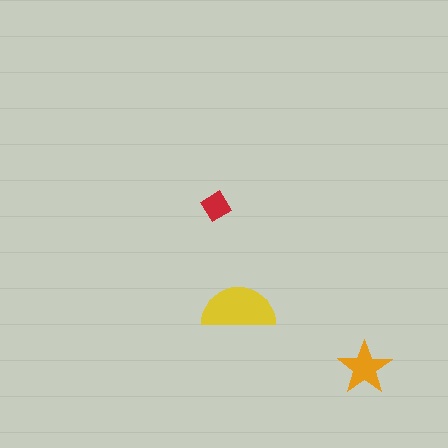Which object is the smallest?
The red diamond.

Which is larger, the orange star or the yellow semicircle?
The yellow semicircle.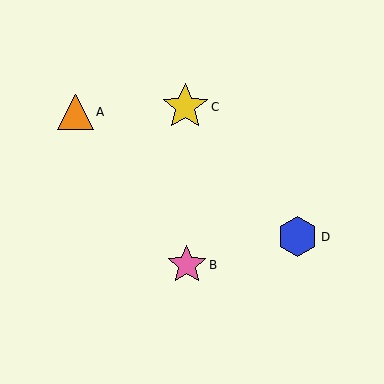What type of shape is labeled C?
Shape C is a yellow star.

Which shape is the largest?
The yellow star (labeled C) is the largest.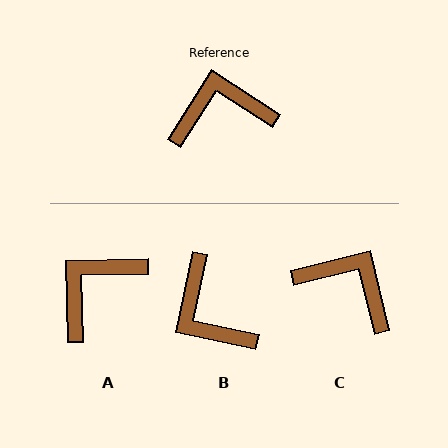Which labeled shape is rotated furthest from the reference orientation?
B, about 111 degrees away.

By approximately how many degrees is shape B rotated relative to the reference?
Approximately 111 degrees counter-clockwise.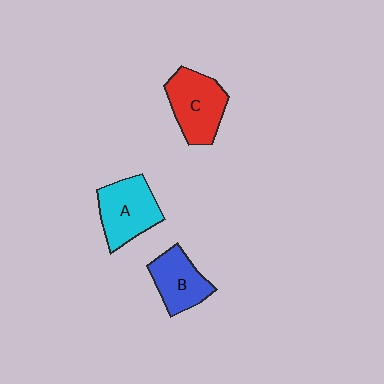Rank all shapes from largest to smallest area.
From largest to smallest: C (red), A (cyan), B (blue).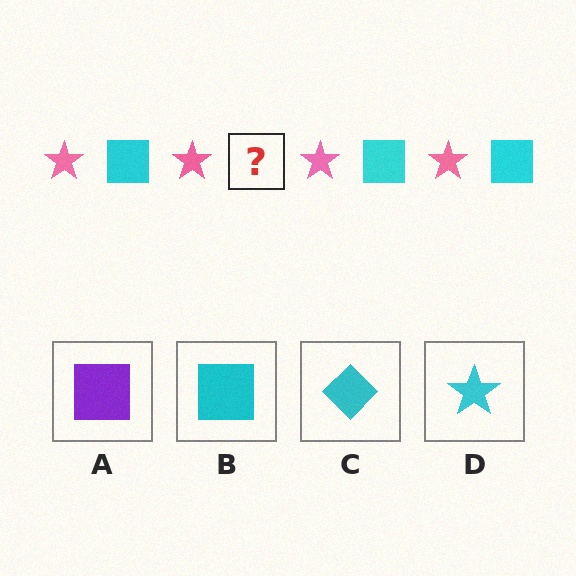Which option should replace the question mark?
Option B.